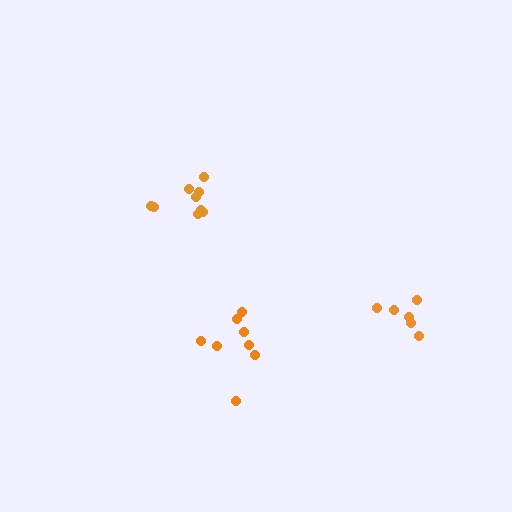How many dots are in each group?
Group 1: 9 dots, Group 2: 6 dots, Group 3: 8 dots (23 total).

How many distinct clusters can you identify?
There are 3 distinct clusters.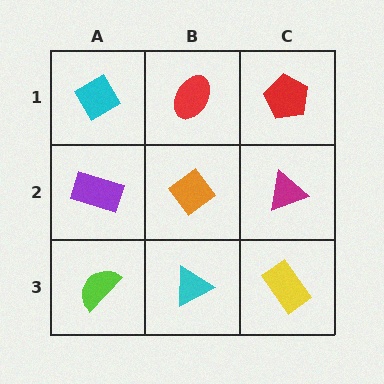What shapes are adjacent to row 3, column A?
A purple rectangle (row 2, column A), a cyan triangle (row 3, column B).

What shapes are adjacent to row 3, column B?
An orange diamond (row 2, column B), a lime semicircle (row 3, column A), a yellow rectangle (row 3, column C).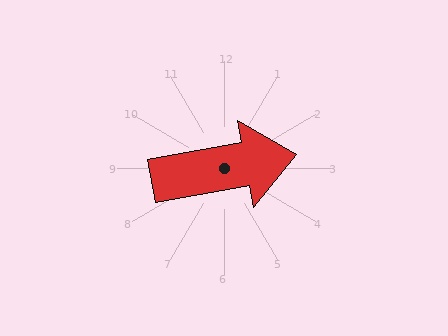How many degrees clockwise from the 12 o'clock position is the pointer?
Approximately 80 degrees.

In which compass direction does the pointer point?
East.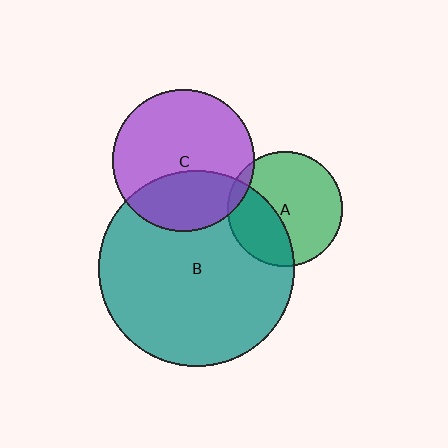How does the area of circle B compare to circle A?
Approximately 2.9 times.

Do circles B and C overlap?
Yes.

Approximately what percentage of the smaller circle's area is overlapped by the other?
Approximately 35%.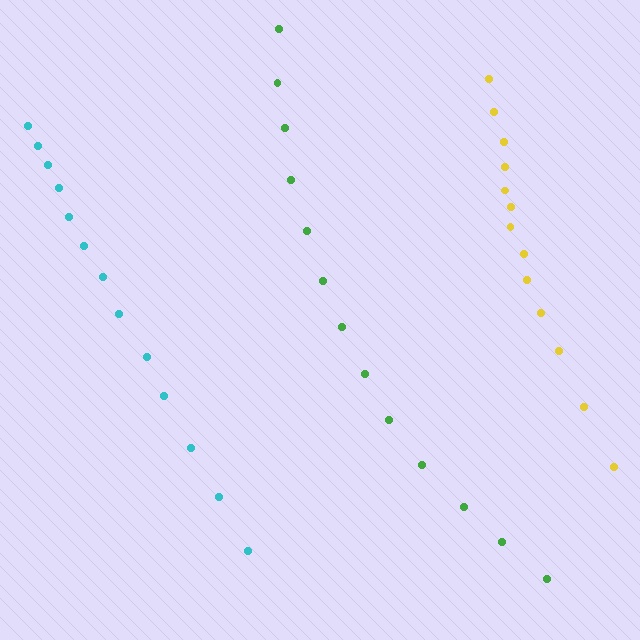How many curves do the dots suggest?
There are 3 distinct paths.